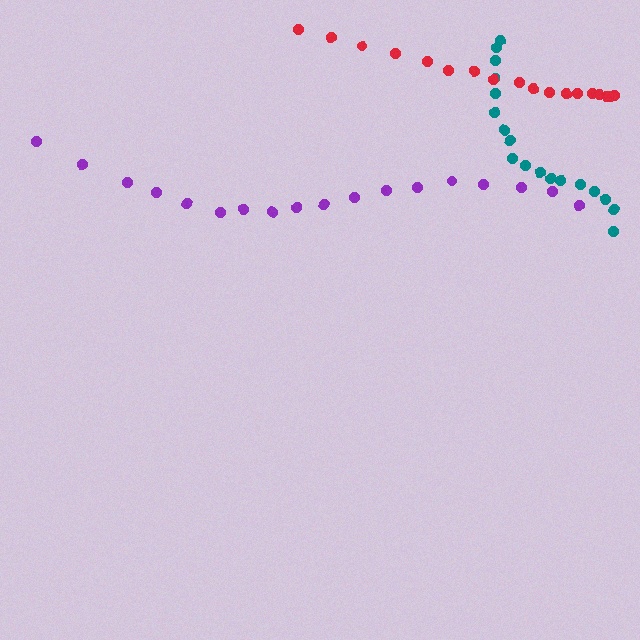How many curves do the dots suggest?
There are 3 distinct paths.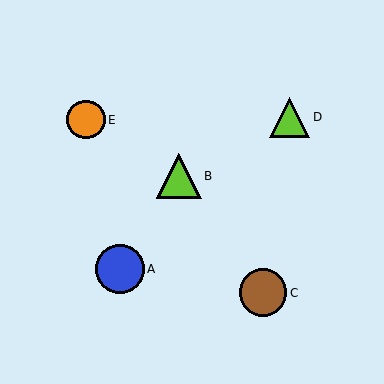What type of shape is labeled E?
Shape E is an orange circle.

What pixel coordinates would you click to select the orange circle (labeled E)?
Click at (86, 120) to select the orange circle E.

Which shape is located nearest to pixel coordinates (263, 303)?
The brown circle (labeled C) at (263, 293) is nearest to that location.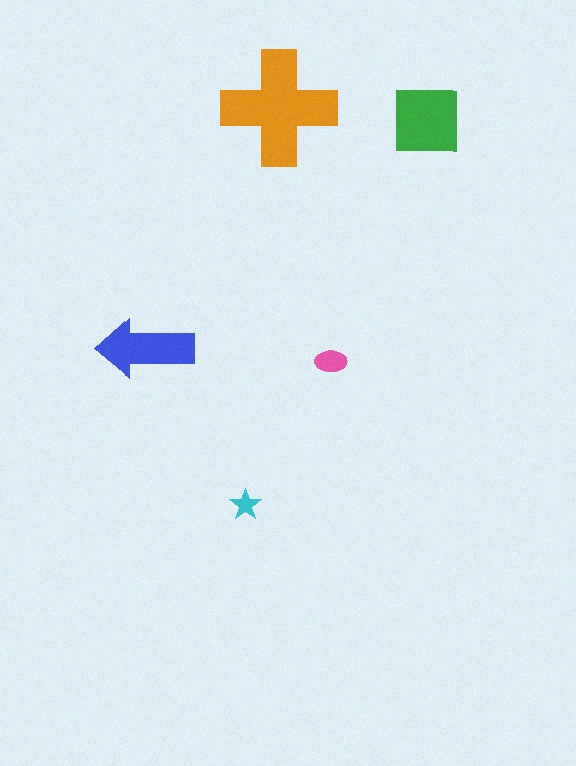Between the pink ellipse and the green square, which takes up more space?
The green square.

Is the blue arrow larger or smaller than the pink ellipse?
Larger.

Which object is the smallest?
The cyan star.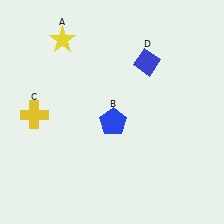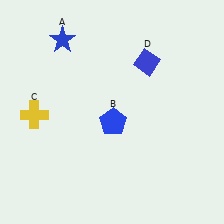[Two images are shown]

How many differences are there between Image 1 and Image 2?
There is 1 difference between the two images.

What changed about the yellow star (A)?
In Image 1, A is yellow. In Image 2, it changed to blue.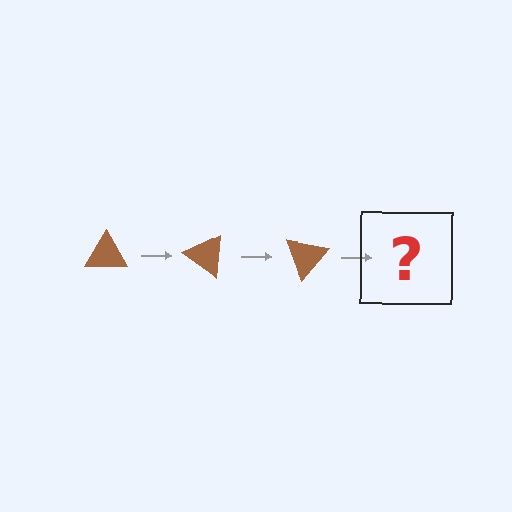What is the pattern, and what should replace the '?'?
The pattern is that the triangle rotates 35 degrees each step. The '?' should be a brown triangle rotated 105 degrees.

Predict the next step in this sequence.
The next step is a brown triangle rotated 105 degrees.